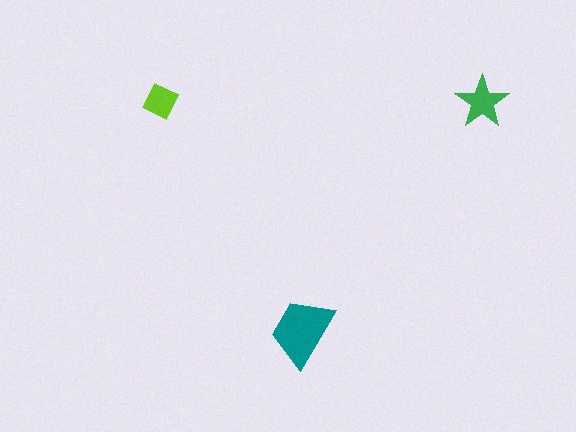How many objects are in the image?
There are 3 objects in the image.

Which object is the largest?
The teal trapezoid.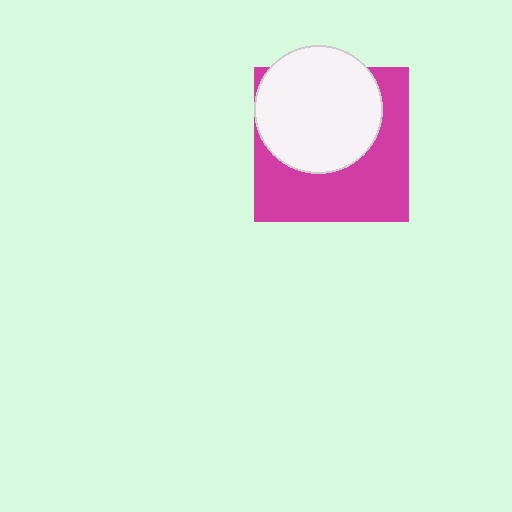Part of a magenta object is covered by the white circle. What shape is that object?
It is a square.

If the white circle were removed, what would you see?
You would see the complete magenta square.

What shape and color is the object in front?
The object in front is a white circle.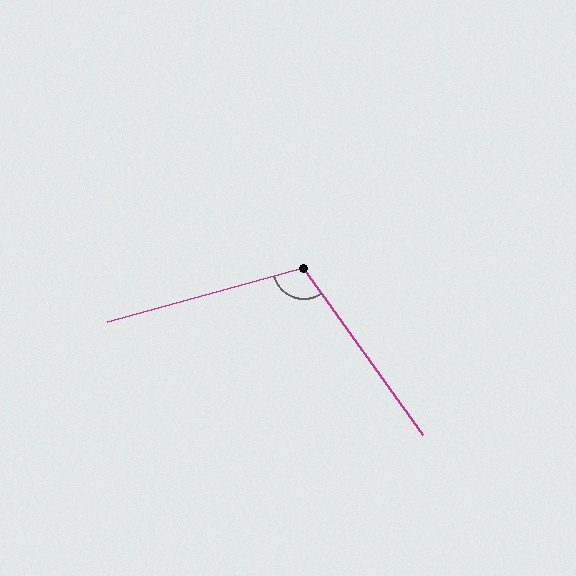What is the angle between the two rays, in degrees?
Approximately 110 degrees.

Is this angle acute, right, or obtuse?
It is obtuse.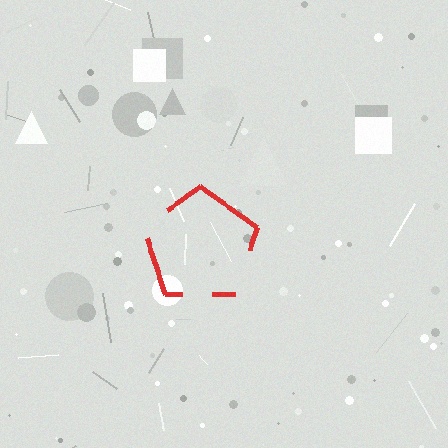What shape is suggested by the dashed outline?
The dashed outline suggests a pentagon.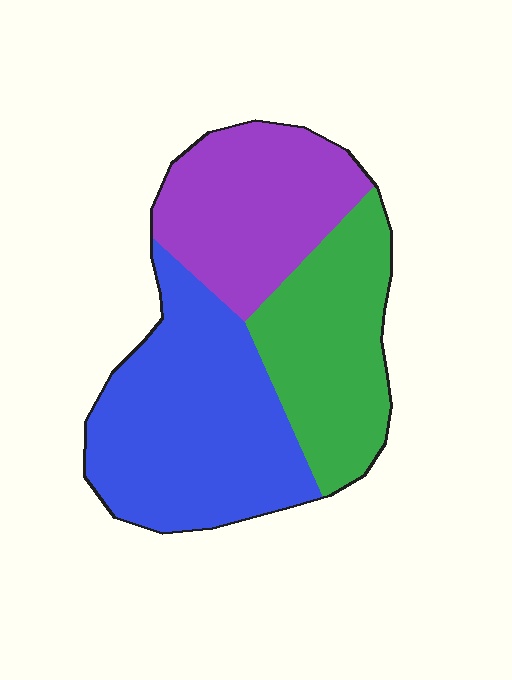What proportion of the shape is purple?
Purple covers 29% of the shape.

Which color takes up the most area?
Blue, at roughly 40%.